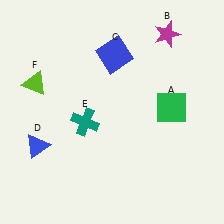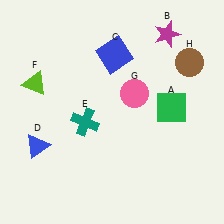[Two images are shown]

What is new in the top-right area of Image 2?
A pink circle (G) was added in the top-right area of Image 2.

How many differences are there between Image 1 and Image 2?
There are 2 differences between the two images.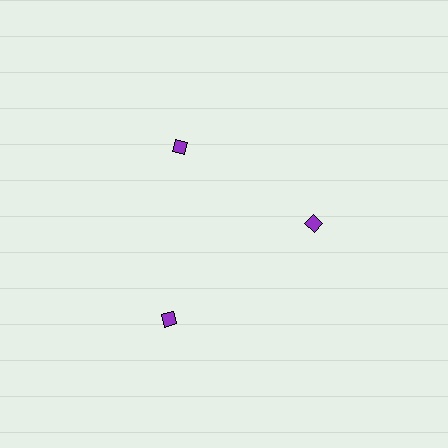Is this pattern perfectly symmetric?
No. The 3 purple diamonds are arranged in a ring, but one element near the 7 o'clock position is pushed outward from the center, breaking the 3-fold rotational symmetry.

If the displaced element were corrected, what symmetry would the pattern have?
It would have 3-fold rotational symmetry — the pattern would map onto itself every 120 degrees.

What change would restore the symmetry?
The symmetry would be restored by moving it inward, back onto the ring so that all 3 diamonds sit at equal angles and equal distance from the center.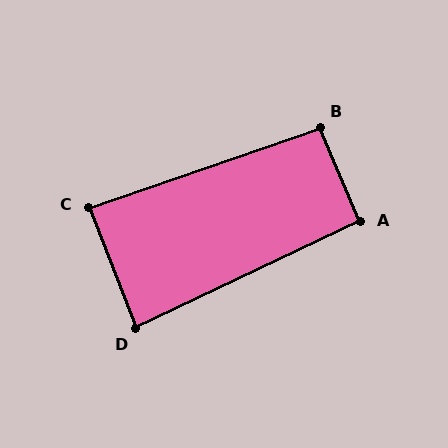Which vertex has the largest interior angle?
B, at approximately 94 degrees.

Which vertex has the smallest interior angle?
D, at approximately 86 degrees.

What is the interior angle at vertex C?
Approximately 88 degrees (approximately right).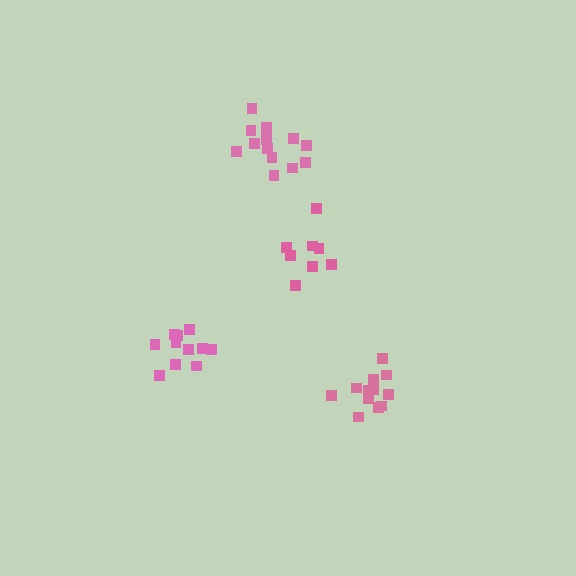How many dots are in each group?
Group 1: 8 dots, Group 2: 13 dots, Group 3: 11 dots, Group 4: 14 dots (46 total).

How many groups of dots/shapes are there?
There are 4 groups.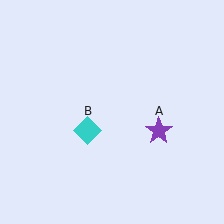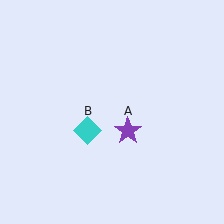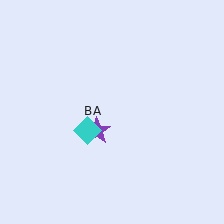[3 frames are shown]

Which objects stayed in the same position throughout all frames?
Cyan diamond (object B) remained stationary.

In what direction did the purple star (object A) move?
The purple star (object A) moved left.